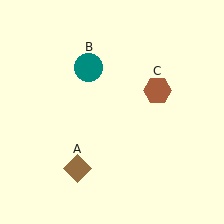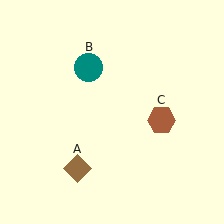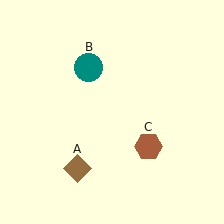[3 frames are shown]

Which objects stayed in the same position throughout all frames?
Brown diamond (object A) and teal circle (object B) remained stationary.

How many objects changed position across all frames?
1 object changed position: brown hexagon (object C).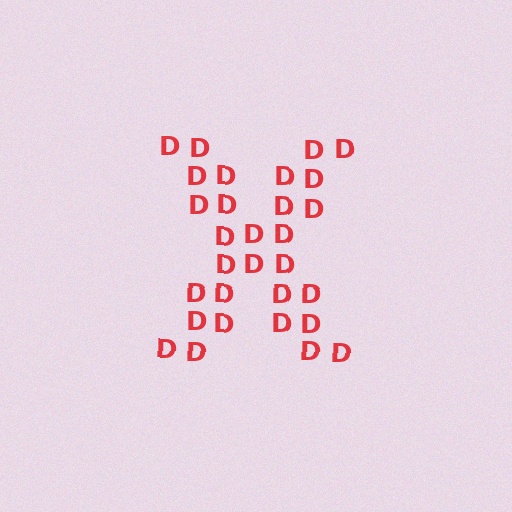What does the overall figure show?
The overall figure shows the letter X.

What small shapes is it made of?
It is made of small letter D's.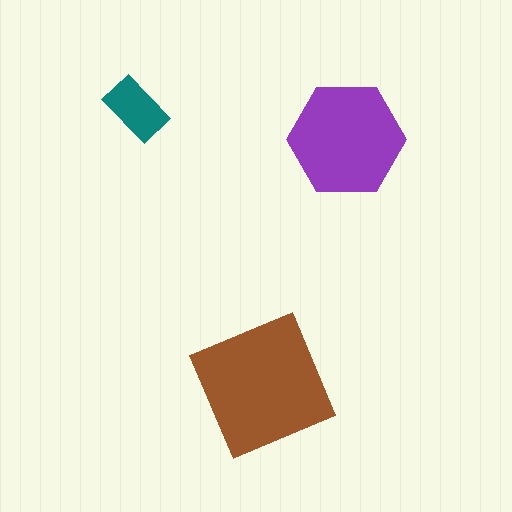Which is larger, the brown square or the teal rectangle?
The brown square.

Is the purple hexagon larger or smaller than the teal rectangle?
Larger.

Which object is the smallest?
The teal rectangle.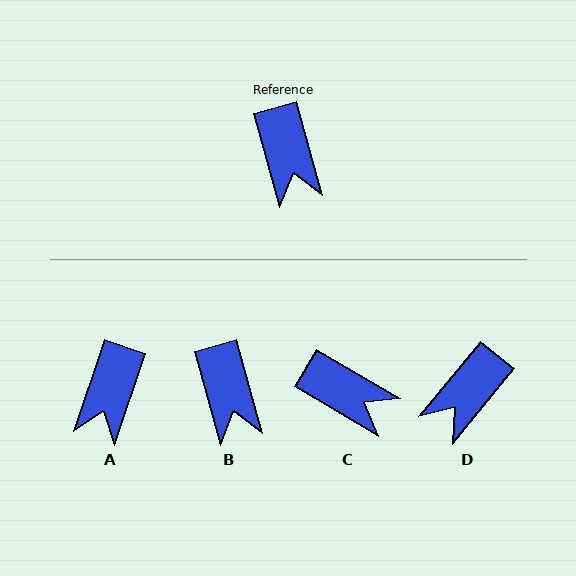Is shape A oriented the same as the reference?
No, it is off by about 34 degrees.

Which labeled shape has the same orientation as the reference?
B.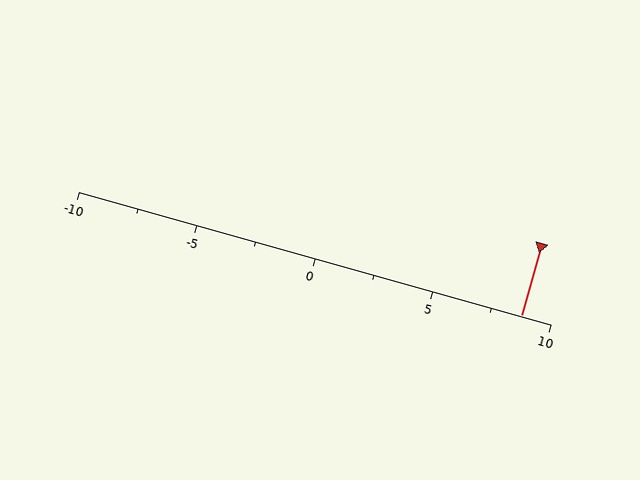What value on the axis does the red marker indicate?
The marker indicates approximately 8.8.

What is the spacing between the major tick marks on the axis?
The major ticks are spaced 5 apart.